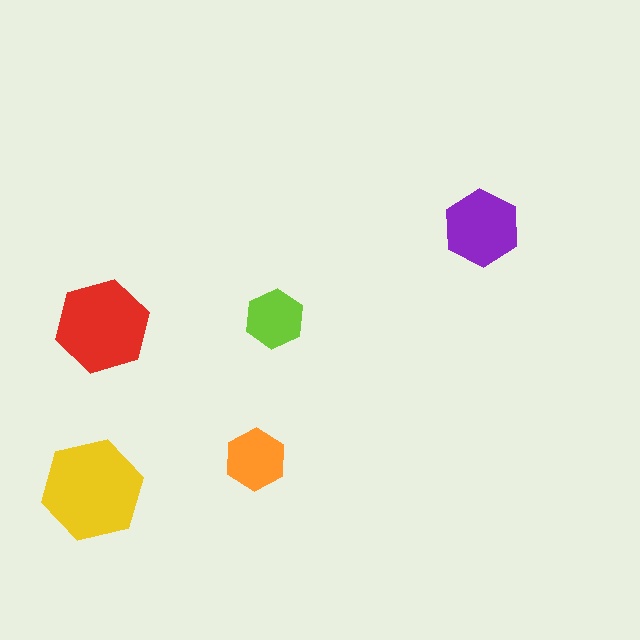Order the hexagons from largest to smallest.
the yellow one, the red one, the purple one, the orange one, the lime one.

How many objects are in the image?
There are 5 objects in the image.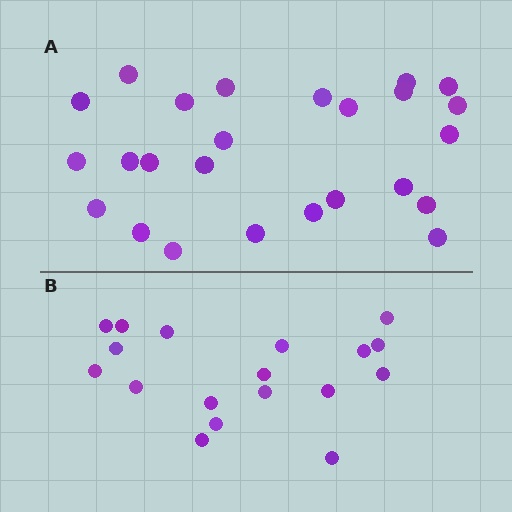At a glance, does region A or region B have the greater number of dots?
Region A (the top region) has more dots.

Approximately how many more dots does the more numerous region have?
Region A has roughly 8 or so more dots than region B.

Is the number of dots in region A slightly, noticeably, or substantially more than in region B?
Region A has noticeably more, but not dramatically so. The ratio is roughly 1.4 to 1.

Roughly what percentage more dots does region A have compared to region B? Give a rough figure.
About 40% more.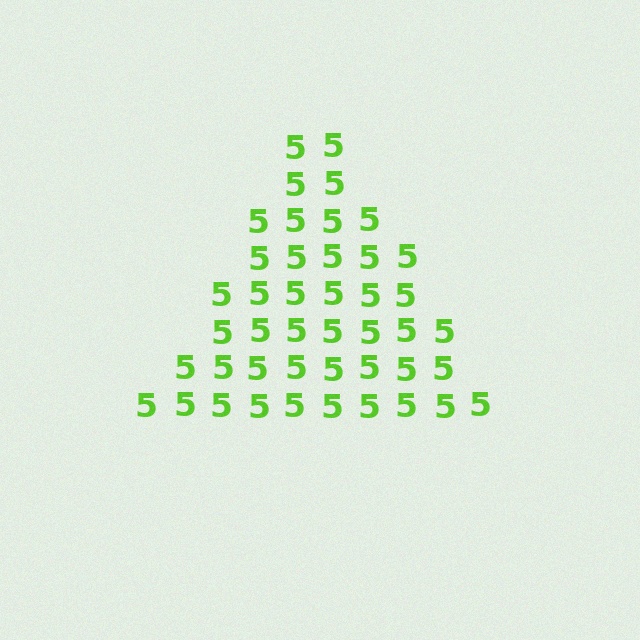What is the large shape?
The large shape is a triangle.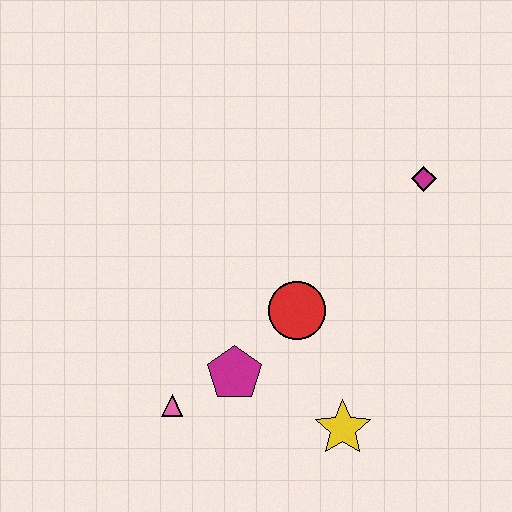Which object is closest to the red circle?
The magenta pentagon is closest to the red circle.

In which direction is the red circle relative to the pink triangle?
The red circle is to the right of the pink triangle.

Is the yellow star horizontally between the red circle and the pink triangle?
No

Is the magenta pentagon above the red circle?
No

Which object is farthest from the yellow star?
The magenta diamond is farthest from the yellow star.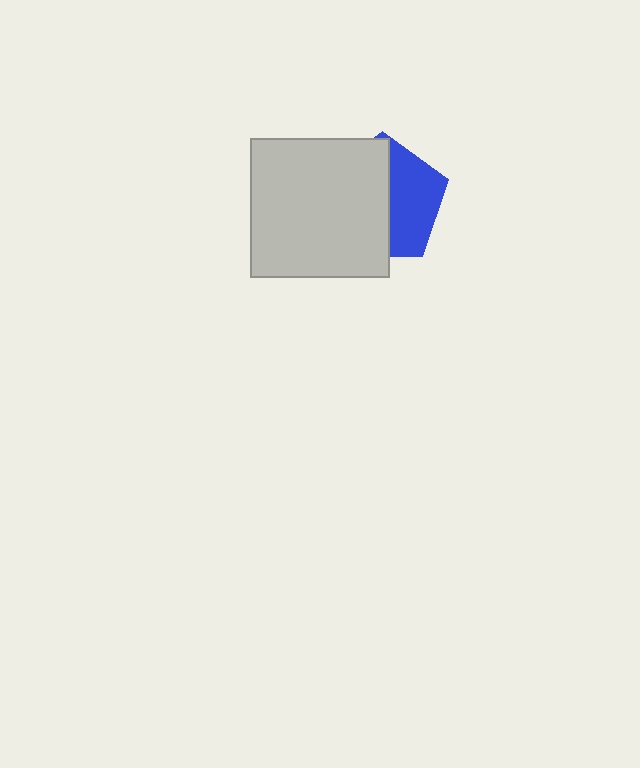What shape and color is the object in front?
The object in front is a light gray square.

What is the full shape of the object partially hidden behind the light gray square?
The partially hidden object is a blue pentagon.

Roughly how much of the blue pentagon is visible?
A small part of it is visible (roughly 43%).